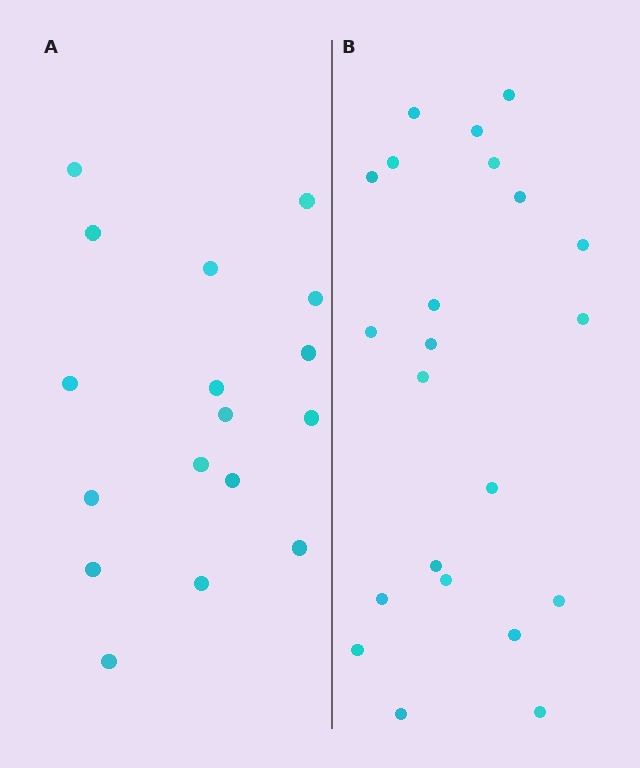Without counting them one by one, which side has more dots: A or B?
Region B (the right region) has more dots.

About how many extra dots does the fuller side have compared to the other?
Region B has about 5 more dots than region A.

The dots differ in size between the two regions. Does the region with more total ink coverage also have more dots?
No. Region A has more total ink coverage because its dots are larger, but region B actually contains more individual dots. Total area can be misleading — the number of items is what matters here.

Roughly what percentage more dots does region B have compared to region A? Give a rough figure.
About 30% more.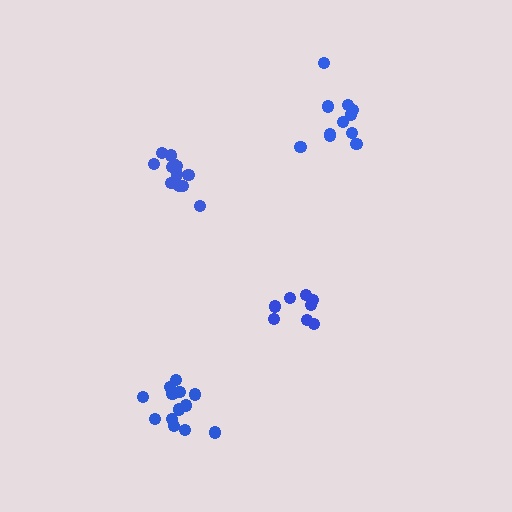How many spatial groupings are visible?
There are 4 spatial groupings.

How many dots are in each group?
Group 1: 11 dots, Group 2: 8 dots, Group 3: 12 dots, Group 4: 13 dots (44 total).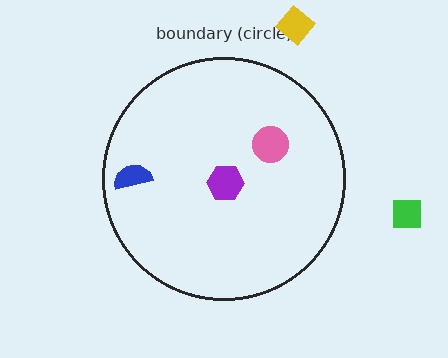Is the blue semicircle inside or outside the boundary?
Inside.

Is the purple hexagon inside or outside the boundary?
Inside.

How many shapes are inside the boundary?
3 inside, 2 outside.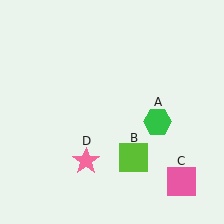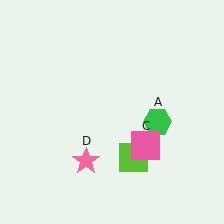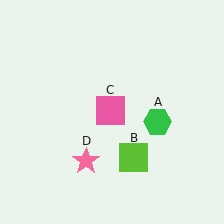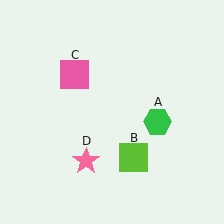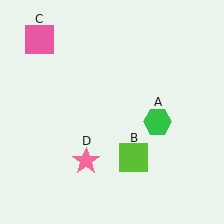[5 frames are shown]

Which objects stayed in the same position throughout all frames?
Green hexagon (object A) and lime square (object B) and pink star (object D) remained stationary.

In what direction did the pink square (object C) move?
The pink square (object C) moved up and to the left.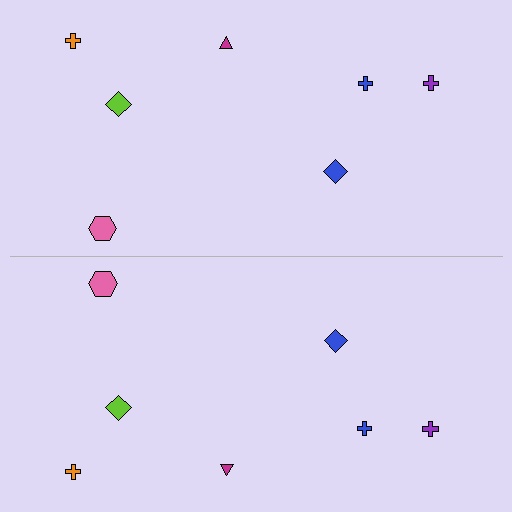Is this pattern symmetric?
Yes, this pattern has bilateral (reflection) symmetry.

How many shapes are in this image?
There are 14 shapes in this image.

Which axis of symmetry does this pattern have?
The pattern has a horizontal axis of symmetry running through the center of the image.